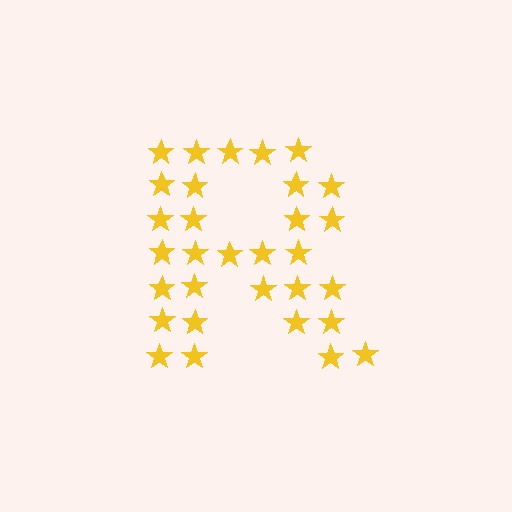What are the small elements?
The small elements are stars.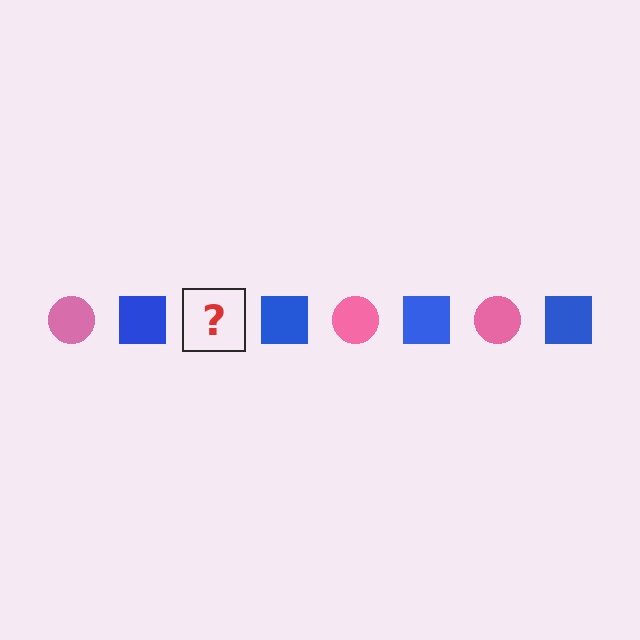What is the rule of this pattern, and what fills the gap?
The rule is that the pattern alternates between pink circle and blue square. The gap should be filled with a pink circle.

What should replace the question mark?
The question mark should be replaced with a pink circle.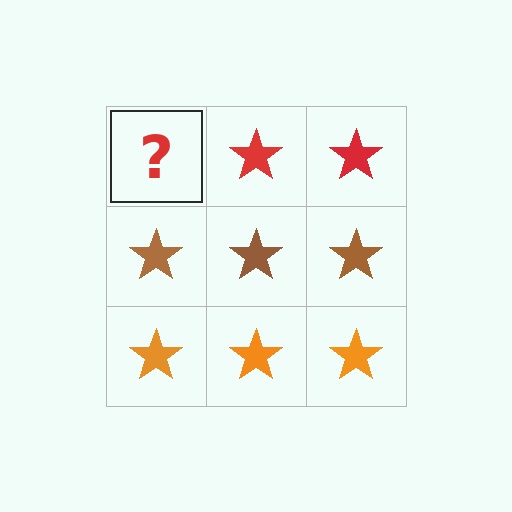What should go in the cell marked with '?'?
The missing cell should contain a red star.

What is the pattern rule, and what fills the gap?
The rule is that each row has a consistent color. The gap should be filled with a red star.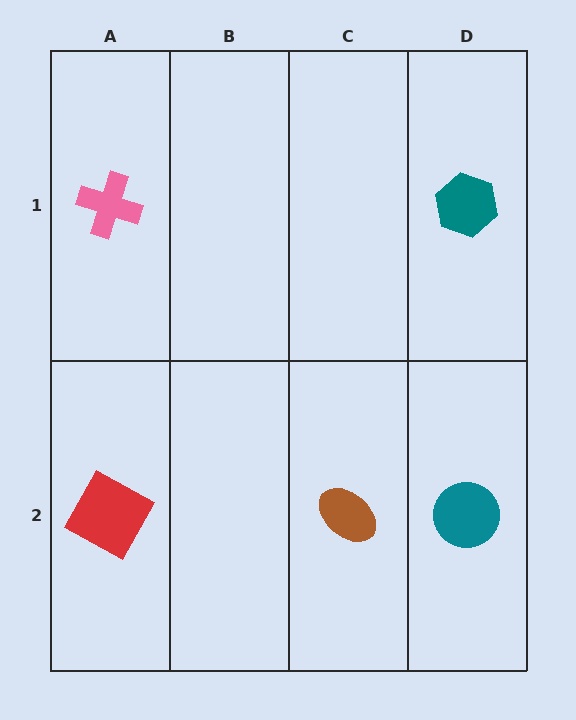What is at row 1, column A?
A pink cross.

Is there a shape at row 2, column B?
No, that cell is empty.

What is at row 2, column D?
A teal circle.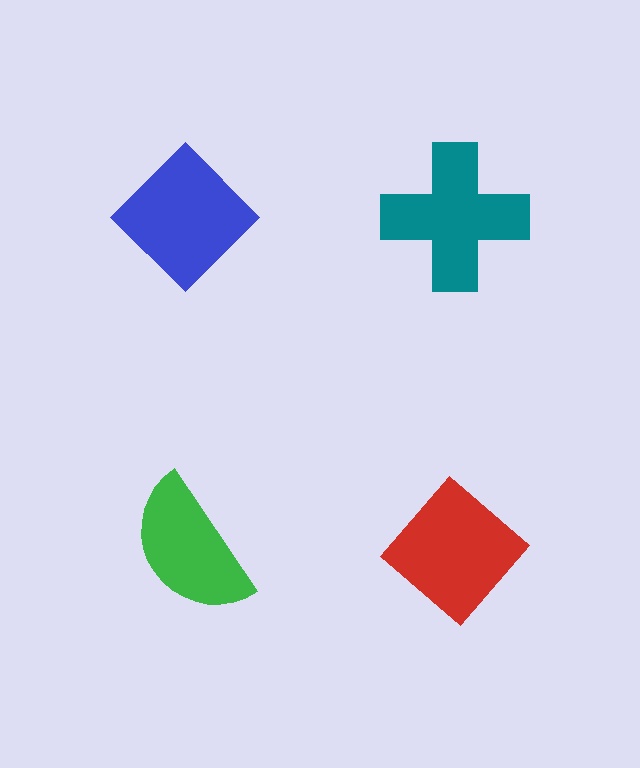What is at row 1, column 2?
A teal cross.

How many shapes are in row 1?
2 shapes.